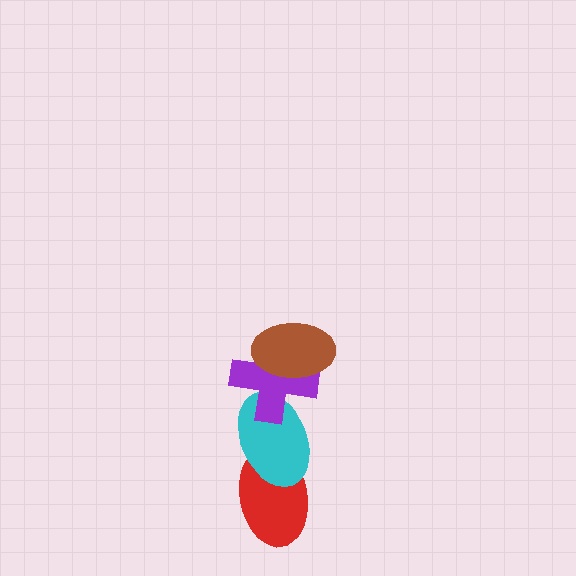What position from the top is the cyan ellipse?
The cyan ellipse is 3rd from the top.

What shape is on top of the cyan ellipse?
The purple cross is on top of the cyan ellipse.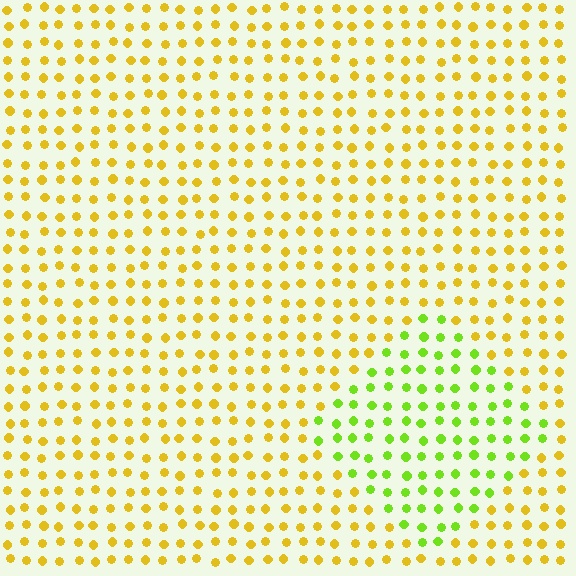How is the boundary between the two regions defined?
The boundary is defined purely by a slight shift in hue (about 46 degrees). Spacing, size, and orientation are identical on both sides.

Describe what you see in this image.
The image is filled with small yellow elements in a uniform arrangement. A diamond-shaped region is visible where the elements are tinted to a slightly different hue, forming a subtle color boundary.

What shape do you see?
I see a diamond.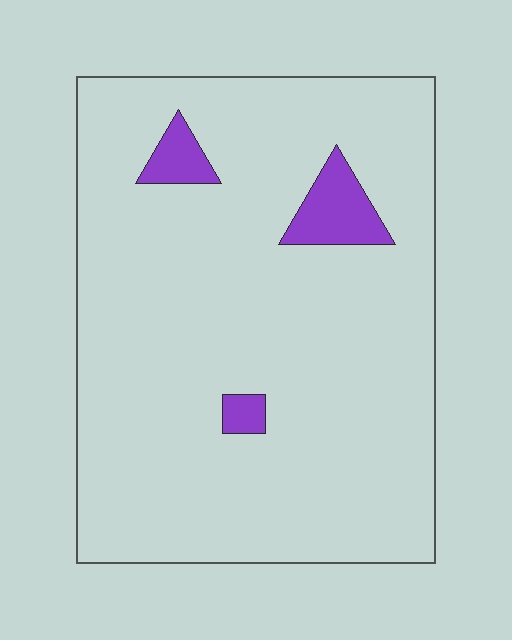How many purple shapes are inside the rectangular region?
3.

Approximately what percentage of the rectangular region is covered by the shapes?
Approximately 5%.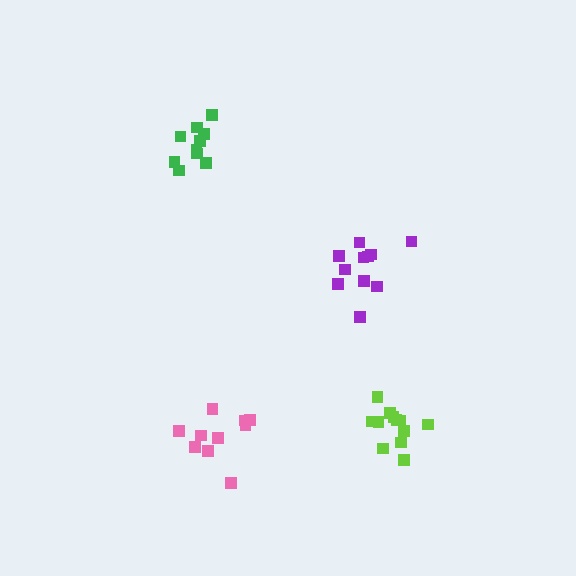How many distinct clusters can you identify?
There are 4 distinct clusters.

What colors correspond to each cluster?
The clusters are colored: purple, lime, green, pink.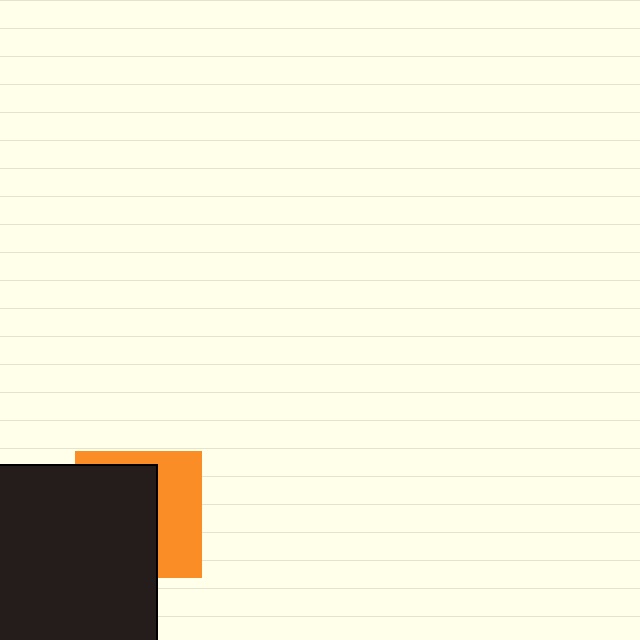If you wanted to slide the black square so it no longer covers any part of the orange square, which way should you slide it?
Slide it left — that is the most direct way to separate the two shapes.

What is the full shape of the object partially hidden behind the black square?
The partially hidden object is an orange square.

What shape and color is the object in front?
The object in front is a black square.